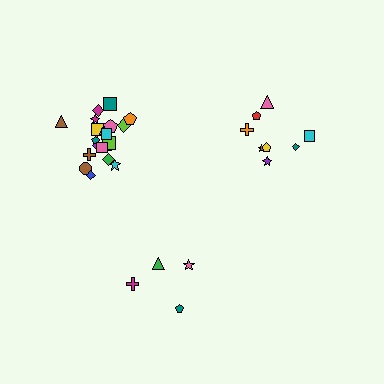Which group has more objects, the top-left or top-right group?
The top-left group.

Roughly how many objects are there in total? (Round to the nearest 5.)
Roughly 35 objects in total.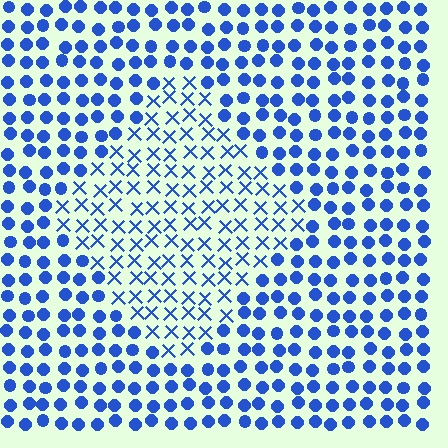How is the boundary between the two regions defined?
The boundary is defined by a change in element shape: X marks inside vs. circles outside. All elements share the same color and spacing.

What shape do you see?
I see a diamond.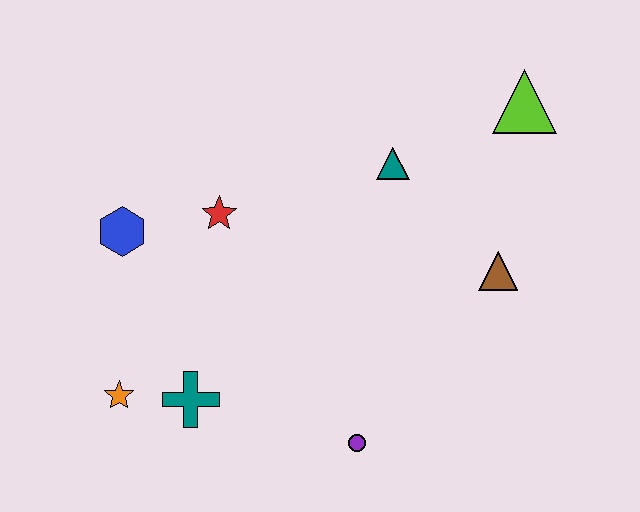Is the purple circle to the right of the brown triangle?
No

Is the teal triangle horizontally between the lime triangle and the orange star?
Yes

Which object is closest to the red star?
The blue hexagon is closest to the red star.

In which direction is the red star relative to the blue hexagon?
The red star is to the right of the blue hexagon.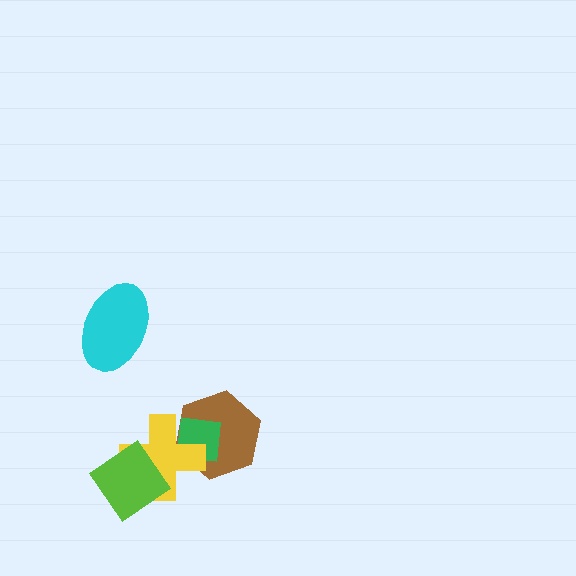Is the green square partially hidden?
Yes, it is partially covered by another shape.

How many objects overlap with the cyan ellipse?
0 objects overlap with the cyan ellipse.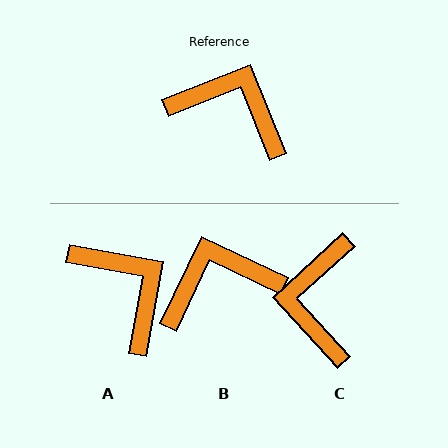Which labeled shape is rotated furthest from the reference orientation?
C, about 111 degrees away.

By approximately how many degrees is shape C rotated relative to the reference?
Approximately 111 degrees counter-clockwise.